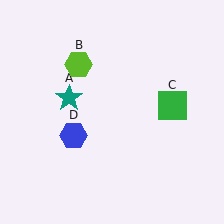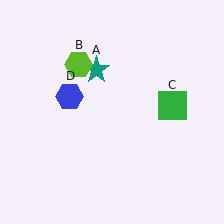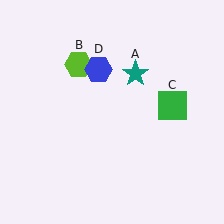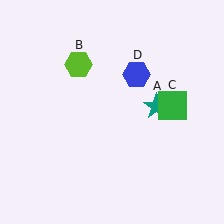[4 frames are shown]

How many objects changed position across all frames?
2 objects changed position: teal star (object A), blue hexagon (object D).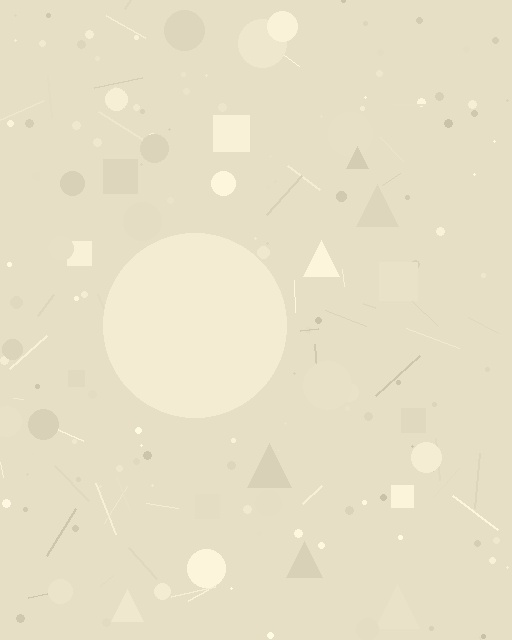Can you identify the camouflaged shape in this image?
The camouflaged shape is a circle.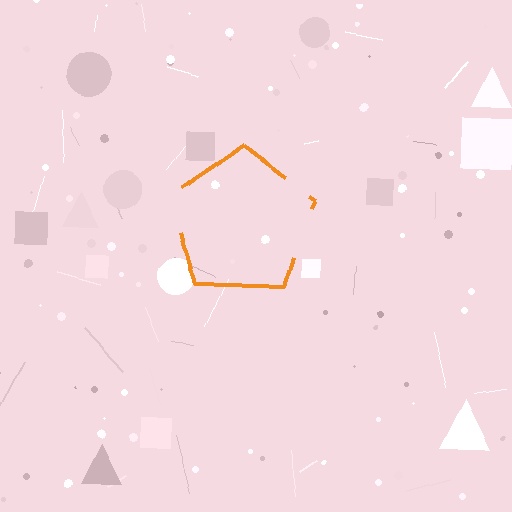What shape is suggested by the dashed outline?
The dashed outline suggests a pentagon.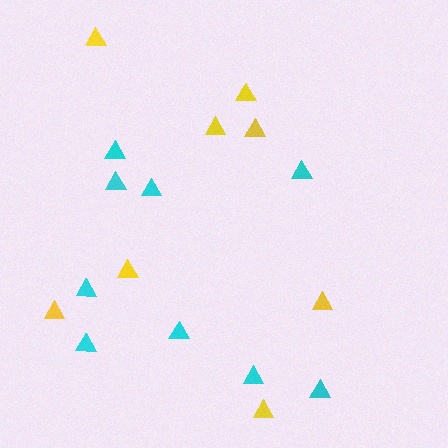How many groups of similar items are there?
There are 2 groups: one group of yellow triangles (8) and one group of cyan triangles (9).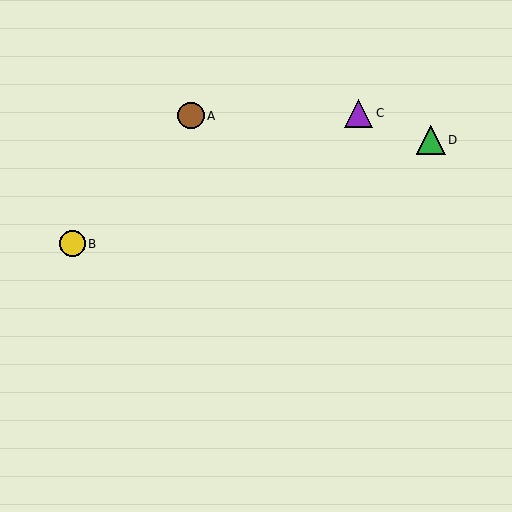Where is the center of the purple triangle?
The center of the purple triangle is at (359, 113).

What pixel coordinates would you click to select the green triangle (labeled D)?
Click at (431, 140) to select the green triangle D.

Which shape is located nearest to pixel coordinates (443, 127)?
The green triangle (labeled D) at (431, 140) is nearest to that location.